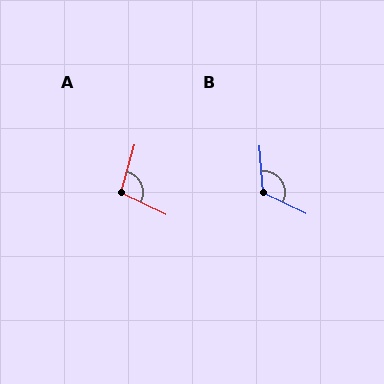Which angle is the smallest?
A, at approximately 100 degrees.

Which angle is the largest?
B, at approximately 120 degrees.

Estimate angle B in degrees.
Approximately 120 degrees.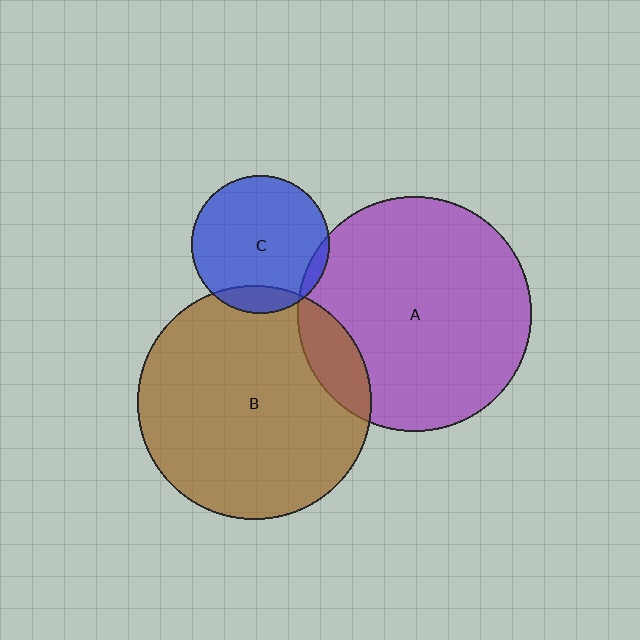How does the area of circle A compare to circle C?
Approximately 2.9 times.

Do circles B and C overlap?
Yes.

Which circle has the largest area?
Circle A (purple).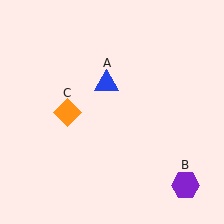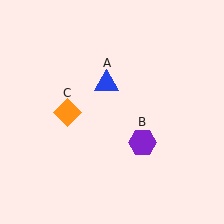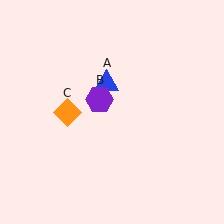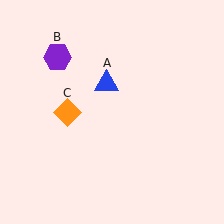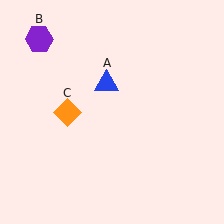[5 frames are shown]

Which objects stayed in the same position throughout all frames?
Blue triangle (object A) and orange diamond (object C) remained stationary.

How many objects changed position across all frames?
1 object changed position: purple hexagon (object B).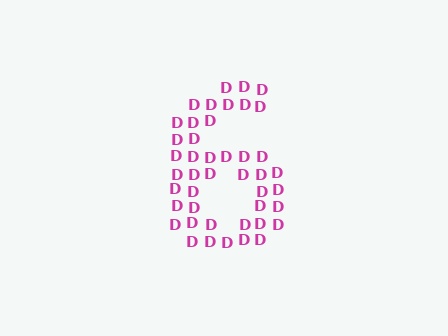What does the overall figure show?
The overall figure shows the digit 6.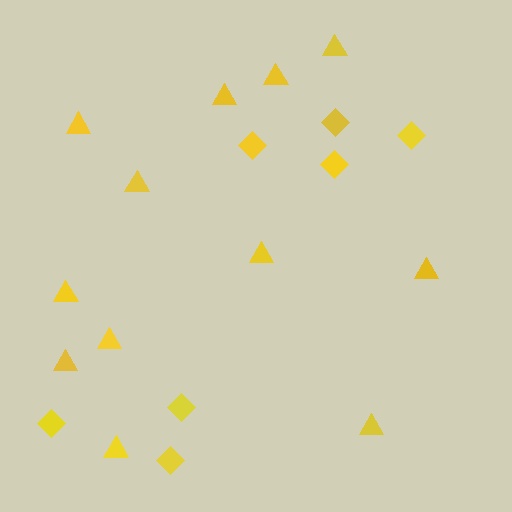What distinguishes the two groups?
There are 2 groups: one group of diamonds (7) and one group of triangles (12).